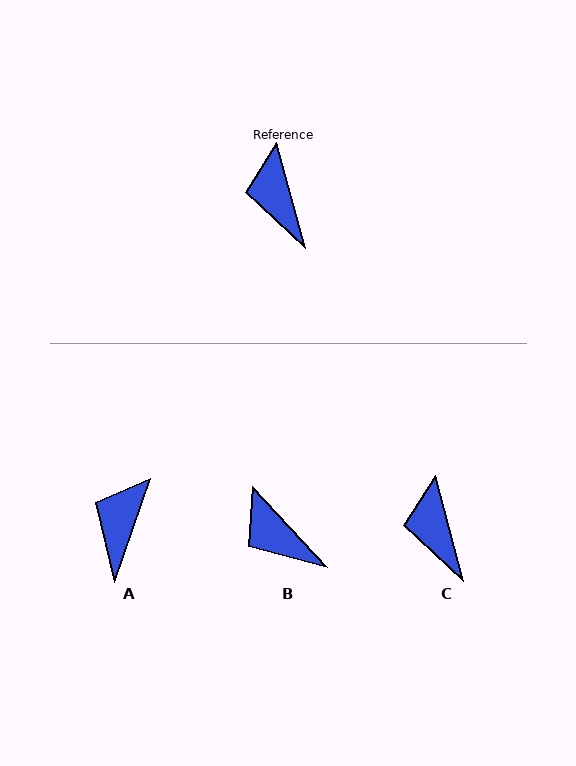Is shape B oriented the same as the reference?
No, it is off by about 28 degrees.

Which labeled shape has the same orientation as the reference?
C.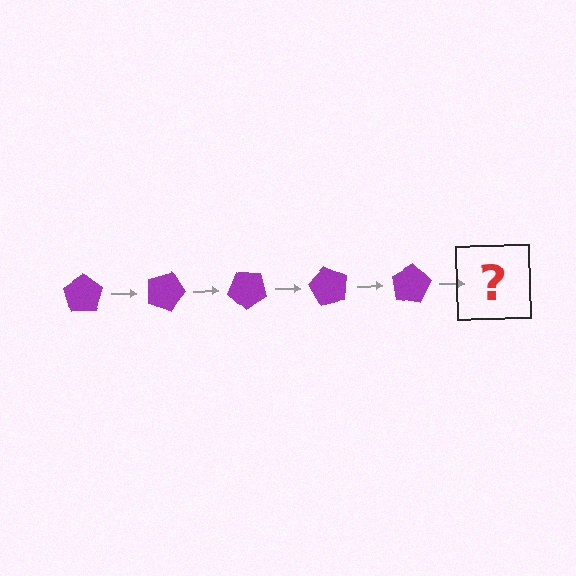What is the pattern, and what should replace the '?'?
The pattern is that the pentagon rotates 20 degrees each step. The '?' should be a purple pentagon rotated 100 degrees.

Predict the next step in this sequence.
The next step is a purple pentagon rotated 100 degrees.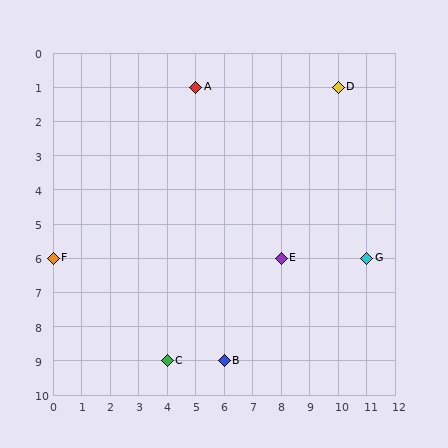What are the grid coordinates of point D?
Point D is at grid coordinates (10, 1).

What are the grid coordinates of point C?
Point C is at grid coordinates (4, 9).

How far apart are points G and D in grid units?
Points G and D are 1 column and 5 rows apart (about 5.1 grid units diagonally).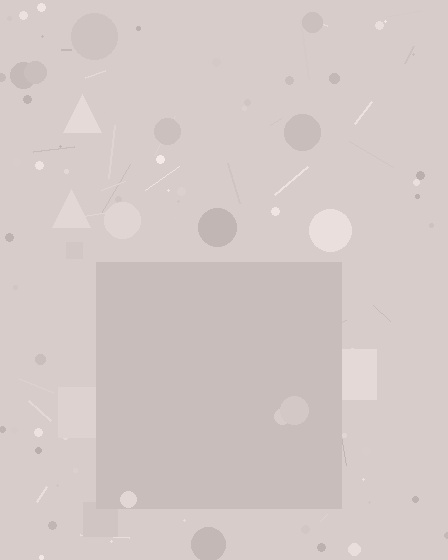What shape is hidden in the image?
A square is hidden in the image.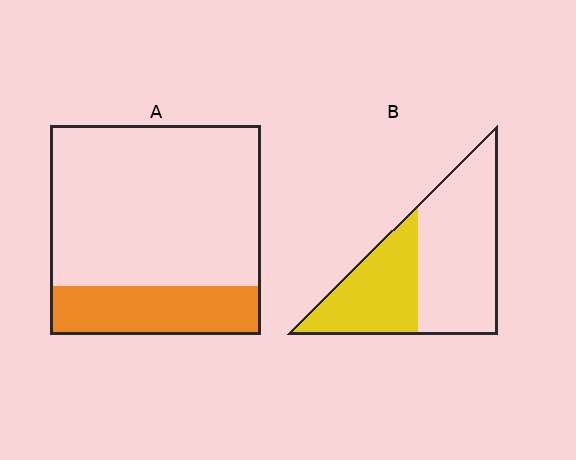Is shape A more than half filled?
No.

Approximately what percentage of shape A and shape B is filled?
A is approximately 25% and B is approximately 40%.